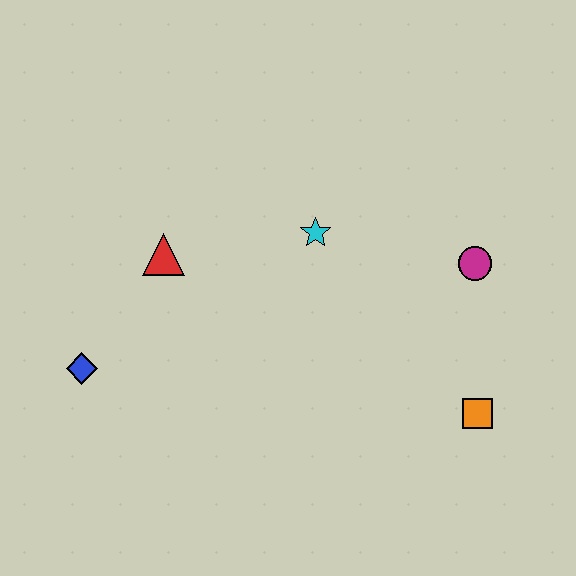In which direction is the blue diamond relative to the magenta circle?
The blue diamond is to the left of the magenta circle.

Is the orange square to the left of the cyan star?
No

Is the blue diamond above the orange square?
Yes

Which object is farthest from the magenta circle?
The blue diamond is farthest from the magenta circle.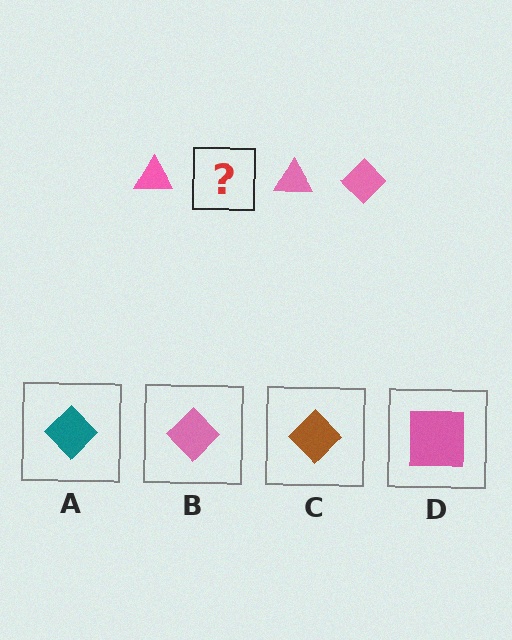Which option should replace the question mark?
Option B.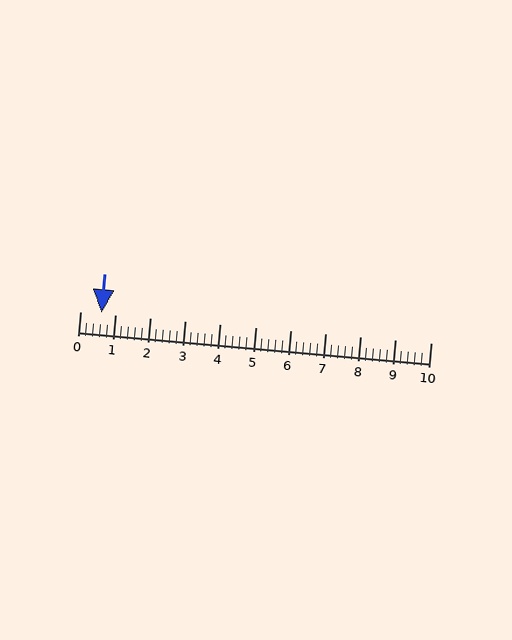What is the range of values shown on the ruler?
The ruler shows values from 0 to 10.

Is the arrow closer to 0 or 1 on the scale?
The arrow is closer to 1.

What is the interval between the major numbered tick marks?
The major tick marks are spaced 1 units apart.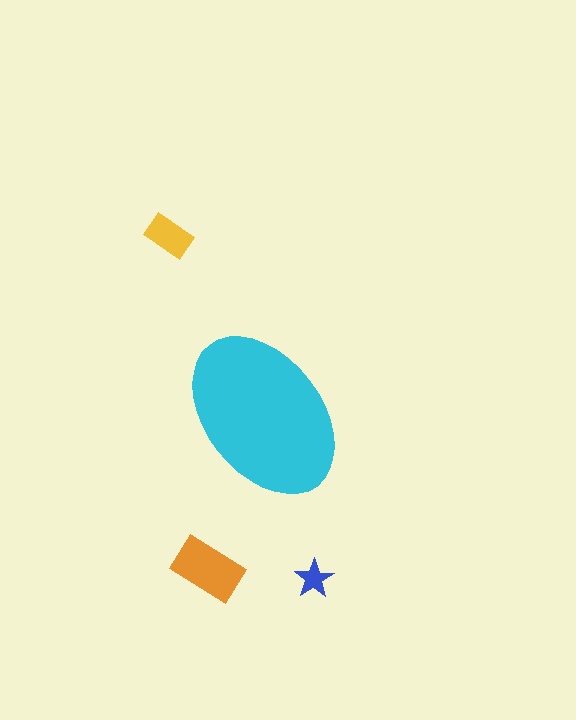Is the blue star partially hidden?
No, the blue star is fully visible.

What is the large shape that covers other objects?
A cyan ellipse.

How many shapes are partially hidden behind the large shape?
0 shapes are partially hidden.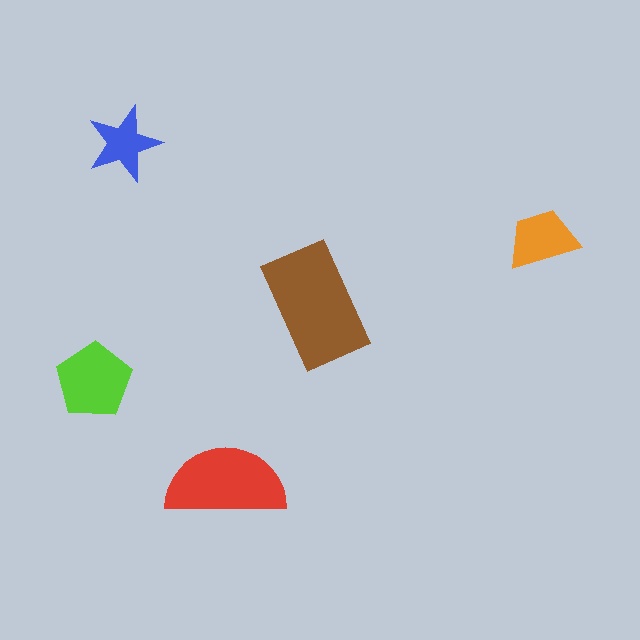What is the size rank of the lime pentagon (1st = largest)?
3rd.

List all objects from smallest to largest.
The blue star, the orange trapezoid, the lime pentagon, the red semicircle, the brown rectangle.